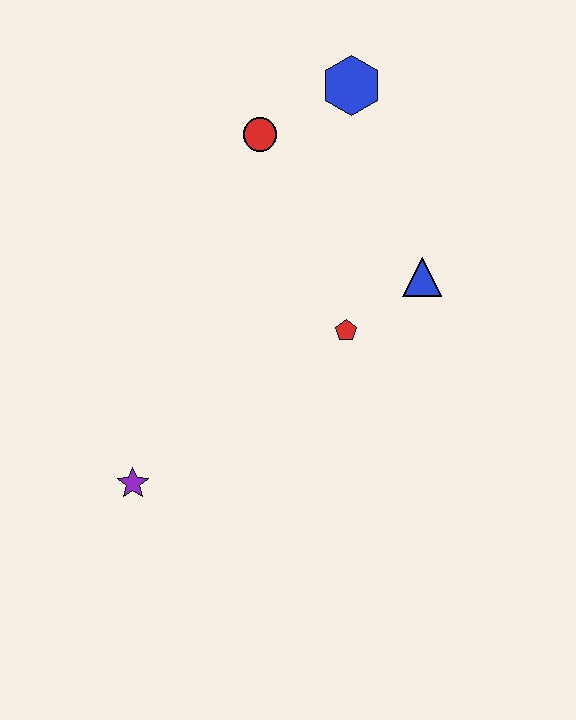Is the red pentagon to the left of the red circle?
No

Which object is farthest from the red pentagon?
The purple star is farthest from the red pentagon.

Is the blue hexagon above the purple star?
Yes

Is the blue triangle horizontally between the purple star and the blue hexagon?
No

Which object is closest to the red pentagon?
The blue triangle is closest to the red pentagon.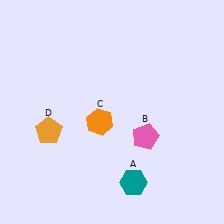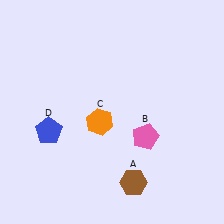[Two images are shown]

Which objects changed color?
A changed from teal to brown. D changed from orange to blue.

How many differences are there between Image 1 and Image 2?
There are 2 differences between the two images.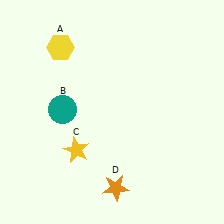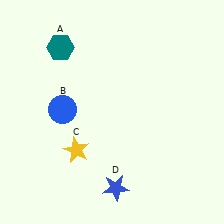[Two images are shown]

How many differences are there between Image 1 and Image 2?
There are 3 differences between the two images.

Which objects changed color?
A changed from yellow to teal. B changed from teal to blue. D changed from orange to blue.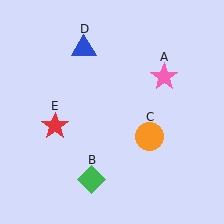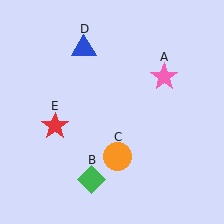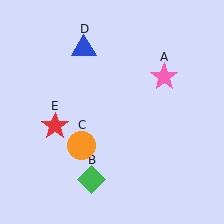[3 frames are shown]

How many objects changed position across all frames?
1 object changed position: orange circle (object C).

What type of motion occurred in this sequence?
The orange circle (object C) rotated clockwise around the center of the scene.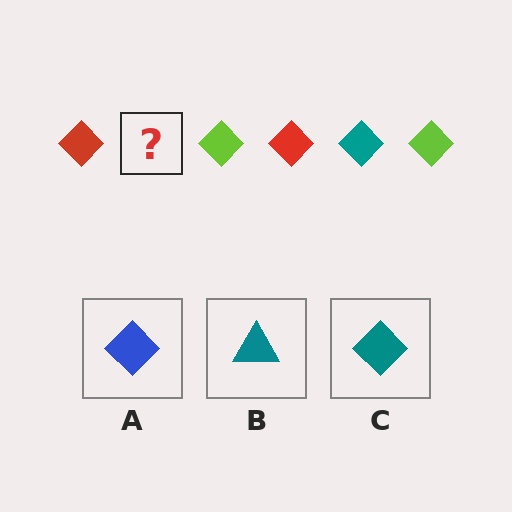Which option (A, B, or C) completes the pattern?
C.